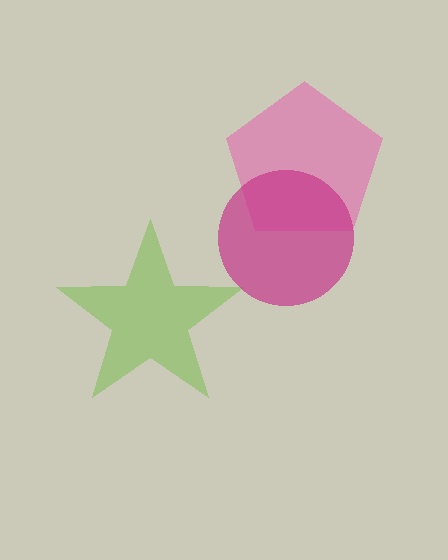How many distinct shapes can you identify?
There are 3 distinct shapes: a lime star, a pink pentagon, a magenta circle.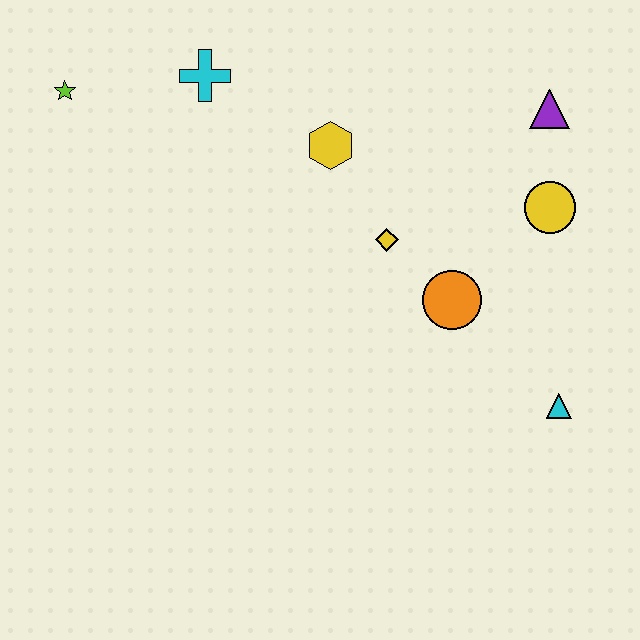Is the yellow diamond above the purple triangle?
No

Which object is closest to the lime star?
The cyan cross is closest to the lime star.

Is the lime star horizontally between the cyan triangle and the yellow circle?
No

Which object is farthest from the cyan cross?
The cyan triangle is farthest from the cyan cross.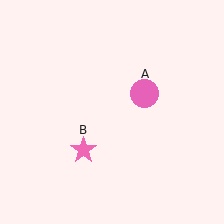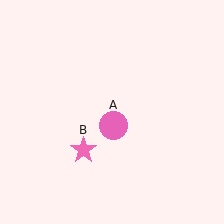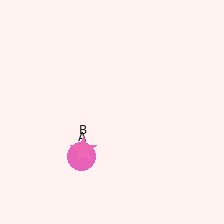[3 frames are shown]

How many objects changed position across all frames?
1 object changed position: pink circle (object A).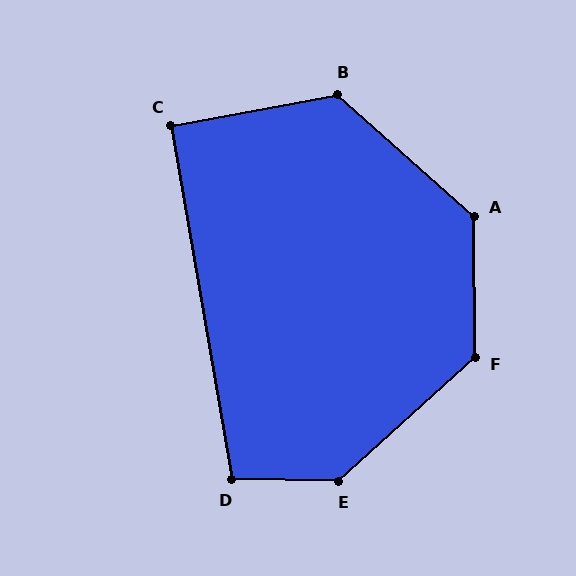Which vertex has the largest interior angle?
E, at approximately 137 degrees.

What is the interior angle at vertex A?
Approximately 132 degrees (obtuse).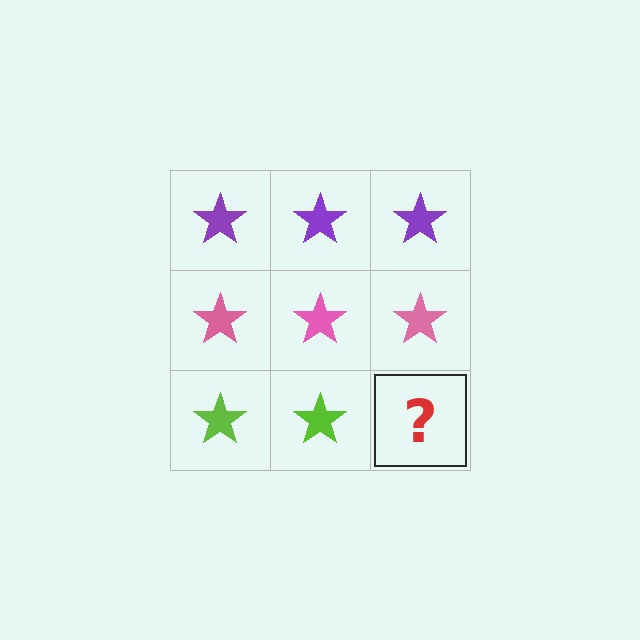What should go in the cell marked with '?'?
The missing cell should contain a lime star.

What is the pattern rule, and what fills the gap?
The rule is that each row has a consistent color. The gap should be filled with a lime star.